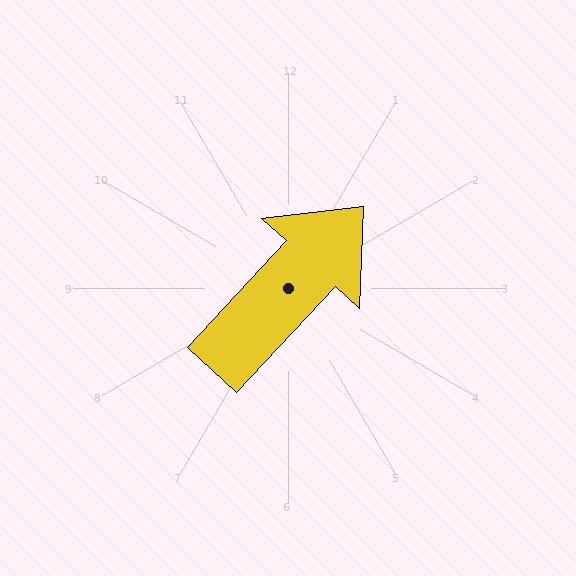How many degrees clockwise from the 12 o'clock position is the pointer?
Approximately 43 degrees.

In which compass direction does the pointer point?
Northeast.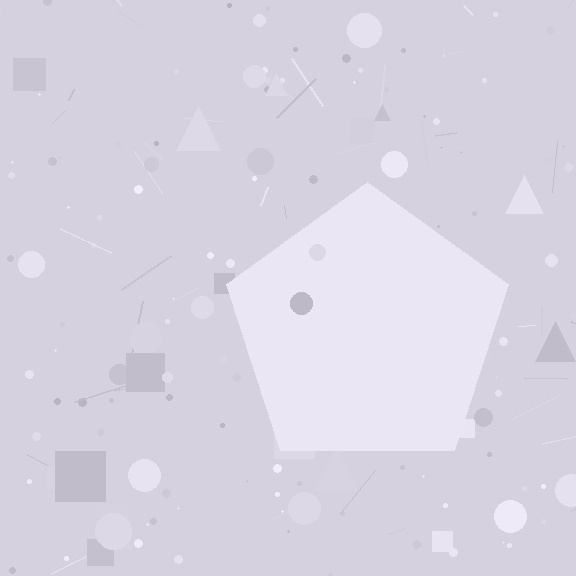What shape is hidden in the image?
A pentagon is hidden in the image.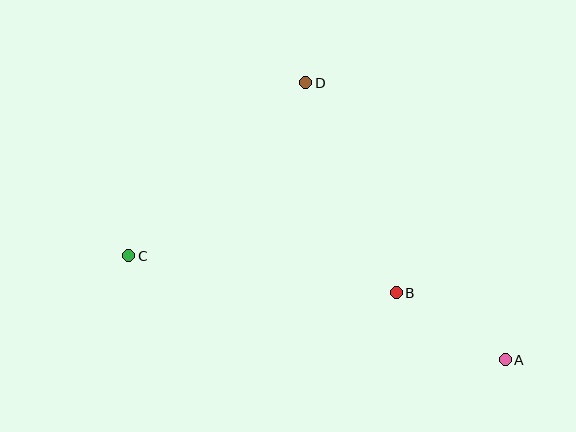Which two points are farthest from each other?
Points A and C are farthest from each other.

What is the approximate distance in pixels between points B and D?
The distance between B and D is approximately 229 pixels.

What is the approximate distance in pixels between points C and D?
The distance between C and D is approximately 247 pixels.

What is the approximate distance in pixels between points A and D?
The distance between A and D is approximately 342 pixels.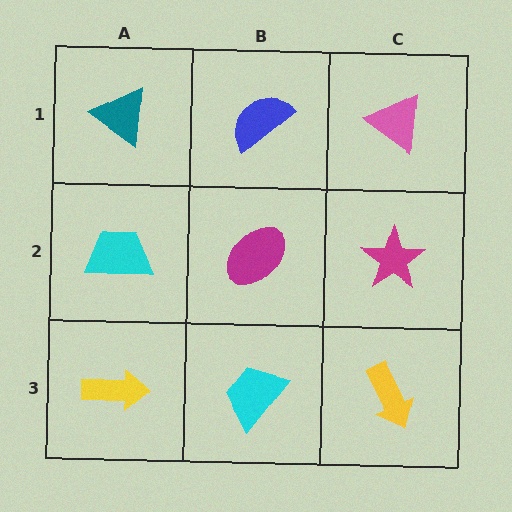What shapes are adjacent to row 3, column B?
A magenta ellipse (row 2, column B), a yellow arrow (row 3, column A), a yellow arrow (row 3, column C).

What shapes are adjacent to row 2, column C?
A pink triangle (row 1, column C), a yellow arrow (row 3, column C), a magenta ellipse (row 2, column B).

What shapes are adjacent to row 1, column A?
A cyan trapezoid (row 2, column A), a blue semicircle (row 1, column B).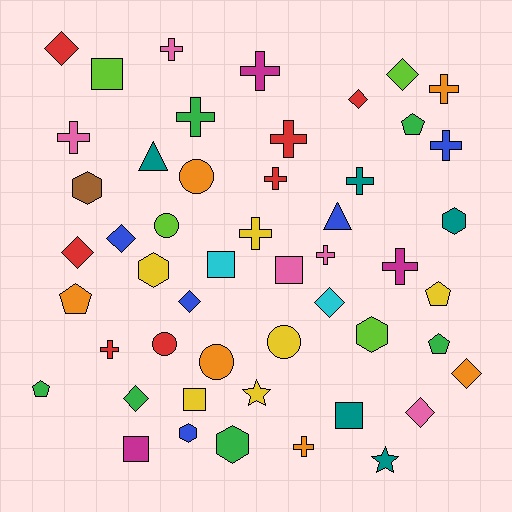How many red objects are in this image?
There are 7 red objects.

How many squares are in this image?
There are 6 squares.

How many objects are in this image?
There are 50 objects.